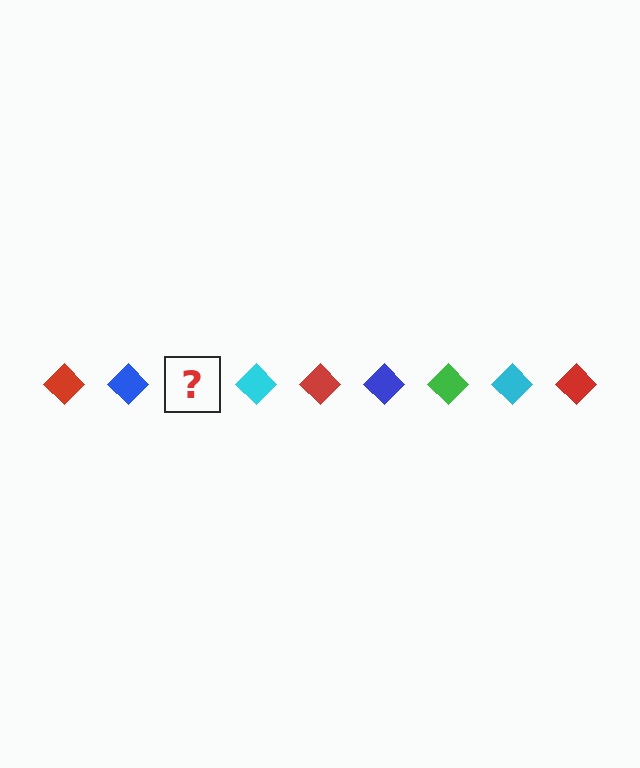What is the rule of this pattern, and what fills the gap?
The rule is that the pattern cycles through red, blue, green, cyan diamonds. The gap should be filled with a green diamond.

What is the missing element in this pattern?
The missing element is a green diamond.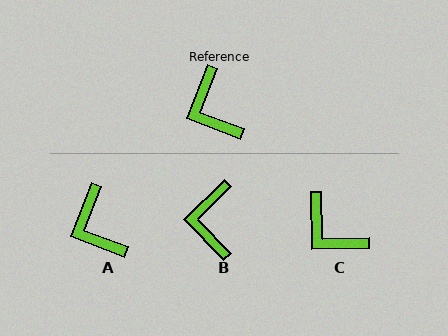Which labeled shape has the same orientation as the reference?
A.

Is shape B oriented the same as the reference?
No, it is off by about 25 degrees.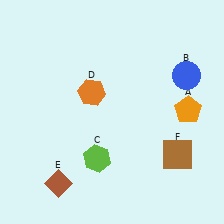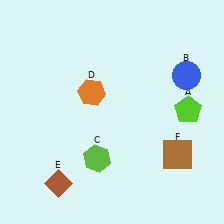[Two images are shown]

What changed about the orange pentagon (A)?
In Image 1, A is orange. In Image 2, it changed to lime.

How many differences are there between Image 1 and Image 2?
There is 1 difference between the two images.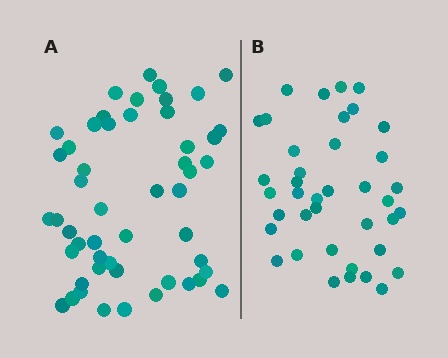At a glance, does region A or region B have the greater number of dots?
Region A (the left region) has more dots.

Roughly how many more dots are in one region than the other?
Region A has roughly 12 or so more dots than region B.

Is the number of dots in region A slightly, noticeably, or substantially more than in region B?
Region A has noticeably more, but not dramatically so. The ratio is roughly 1.3 to 1.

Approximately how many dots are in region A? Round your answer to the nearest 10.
About 50 dots. (The exact count is 51, which rounds to 50.)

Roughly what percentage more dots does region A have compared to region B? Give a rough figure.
About 30% more.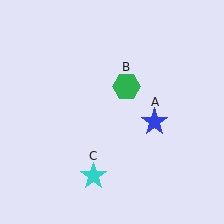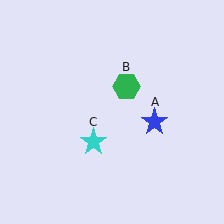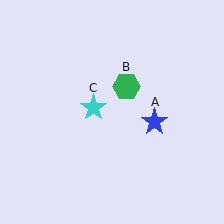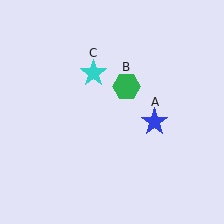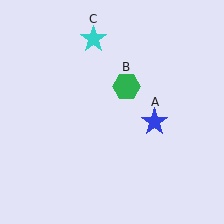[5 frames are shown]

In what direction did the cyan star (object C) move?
The cyan star (object C) moved up.